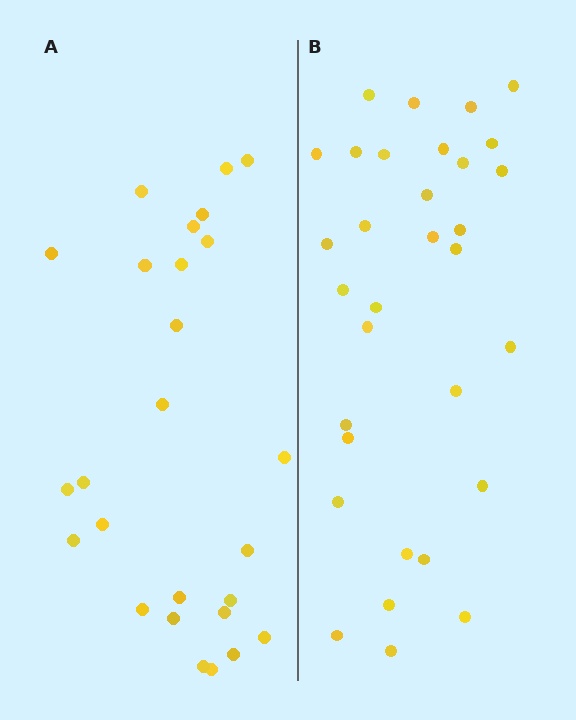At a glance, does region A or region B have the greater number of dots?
Region B (the right region) has more dots.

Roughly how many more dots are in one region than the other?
Region B has about 6 more dots than region A.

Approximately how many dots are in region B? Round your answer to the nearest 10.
About 30 dots. (The exact count is 32, which rounds to 30.)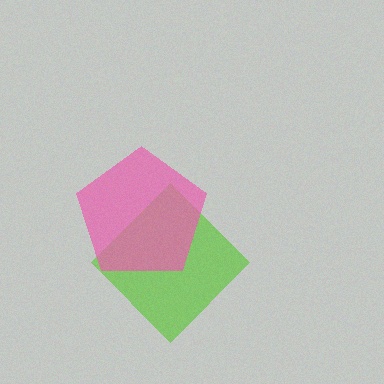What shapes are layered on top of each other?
The layered shapes are: a lime diamond, a pink pentagon.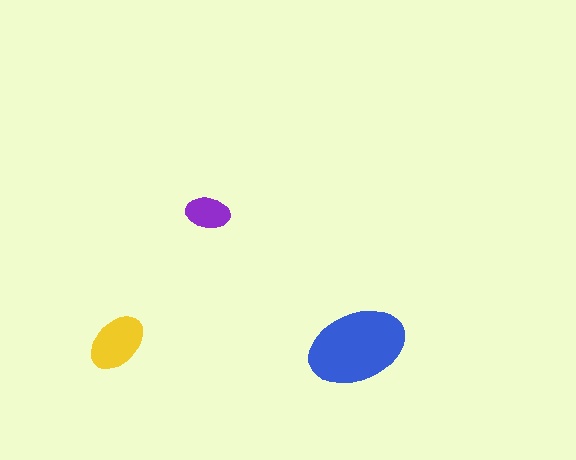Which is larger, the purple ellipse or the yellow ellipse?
The yellow one.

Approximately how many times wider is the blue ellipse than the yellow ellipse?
About 1.5 times wider.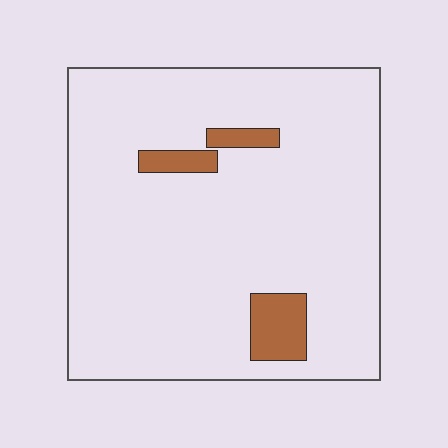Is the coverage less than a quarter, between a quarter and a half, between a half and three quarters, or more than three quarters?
Less than a quarter.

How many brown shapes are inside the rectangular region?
3.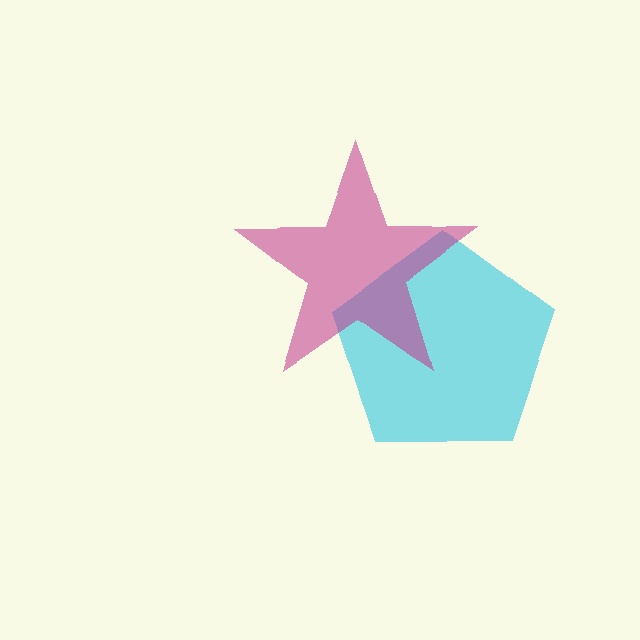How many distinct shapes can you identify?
There are 2 distinct shapes: a cyan pentagon, a magenta star.